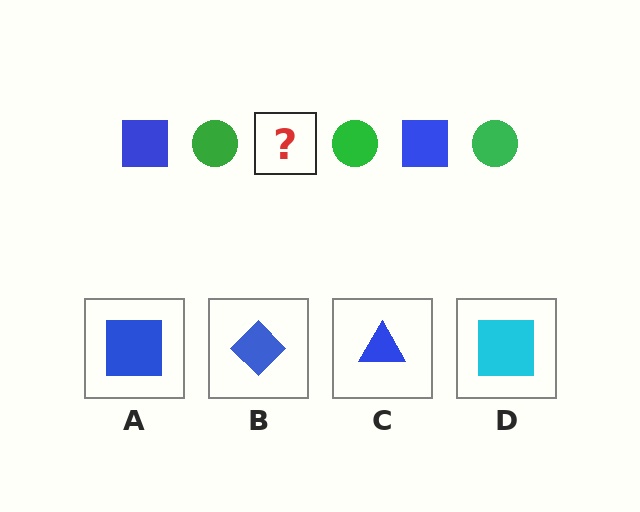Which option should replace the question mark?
Option A.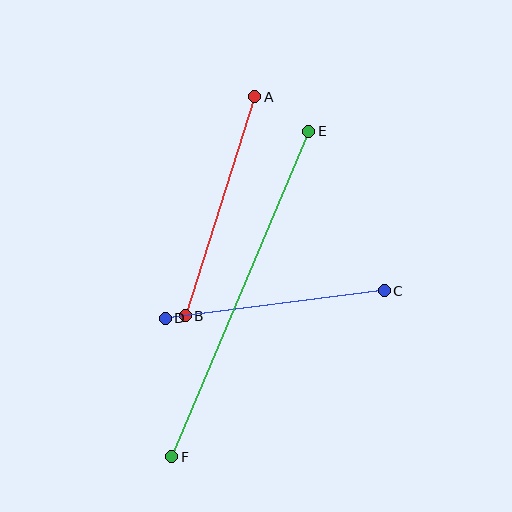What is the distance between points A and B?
The distance is approximately 230 pixels.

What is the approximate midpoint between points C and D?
The midpoint is at approximately (275, 304) pixels.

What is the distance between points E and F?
The distance is approximately 353 pixels.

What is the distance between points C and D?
The distance is approximately 221 pixels.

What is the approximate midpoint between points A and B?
The midpoint is at approximately (220, 206) pixels.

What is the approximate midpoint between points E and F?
The midpoint is at approximately (240, 294) pixels.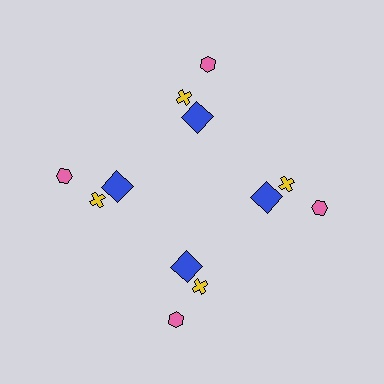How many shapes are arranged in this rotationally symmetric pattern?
There are 12 shapes, arranged in 4 groups of 3.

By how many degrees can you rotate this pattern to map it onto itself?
The pattern maps onto itself every 90 degrees of rotation.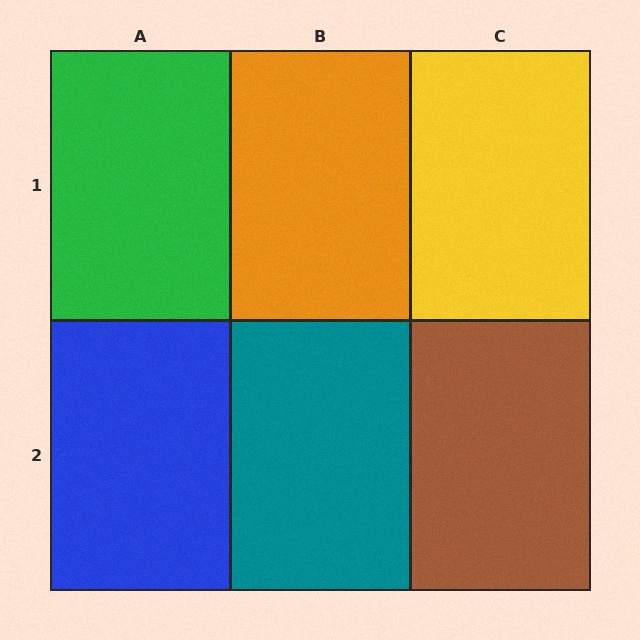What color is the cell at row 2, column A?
Blue.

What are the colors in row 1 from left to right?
Green, orange, yellow.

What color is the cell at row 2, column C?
Brown.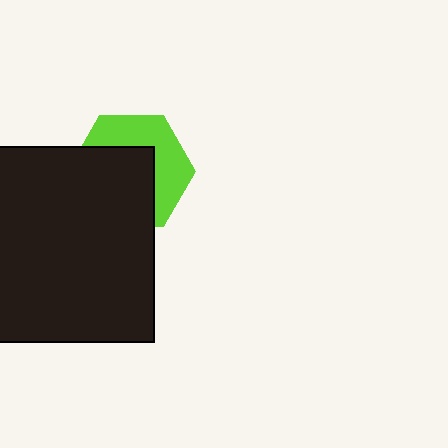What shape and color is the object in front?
The object in front is a black square.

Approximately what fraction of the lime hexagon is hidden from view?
Roughly 57% of the lime hexagon is hidden behind the black square.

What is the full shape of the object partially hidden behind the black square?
The partially hidden object is a lime hexagon.